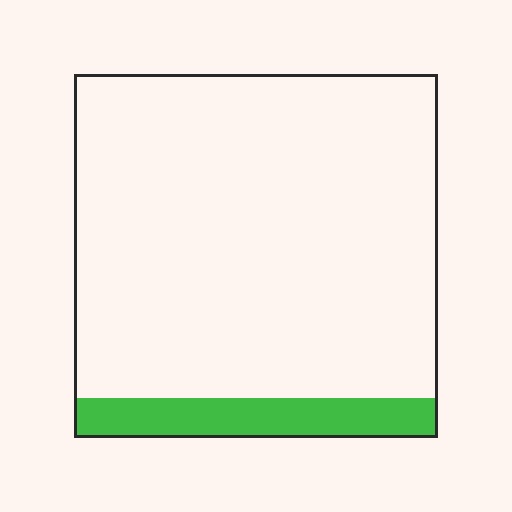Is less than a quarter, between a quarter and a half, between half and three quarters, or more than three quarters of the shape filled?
Less than a quarter.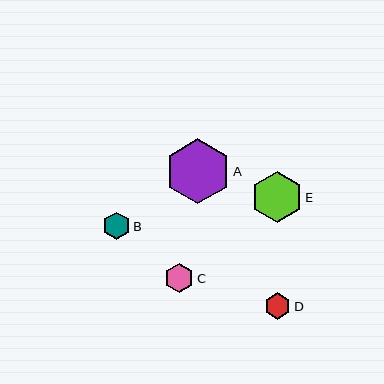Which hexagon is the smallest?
Hexagon D is the smallest with a size of approximately 26 pixels.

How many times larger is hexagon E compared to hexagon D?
Hexagon E is approximately 1.9 times the size of hexagon D.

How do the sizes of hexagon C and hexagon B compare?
Hexagon C and hexagon B are approximately the same size.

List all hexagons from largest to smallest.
From largest to smallest: A, E, C, B, D.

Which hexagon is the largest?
Hexagon A is the largest with a size of approximately 65 pixels.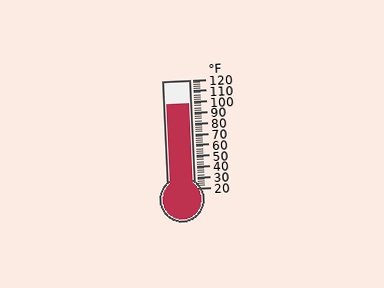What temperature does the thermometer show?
The thermometer shows approximately 98°F.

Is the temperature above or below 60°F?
The temperature is above 60°F.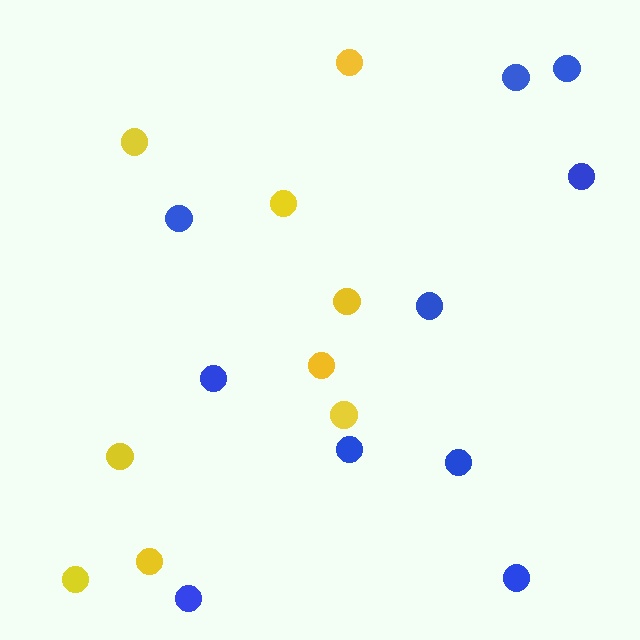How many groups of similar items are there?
There are 2 groups: one group of yellow circles (9) and one group of blue circles (10).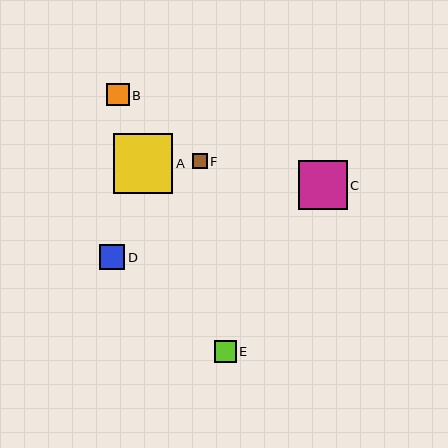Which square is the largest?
Square A is the largest with a size of approximately 60 pixels.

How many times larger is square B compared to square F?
Square B is approximately 1.5 times the size of square F.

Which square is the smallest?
Square F is the smallest with a size of approximately 15 pixels.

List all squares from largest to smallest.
From largest to smallest: A, C, D, B, E, F.